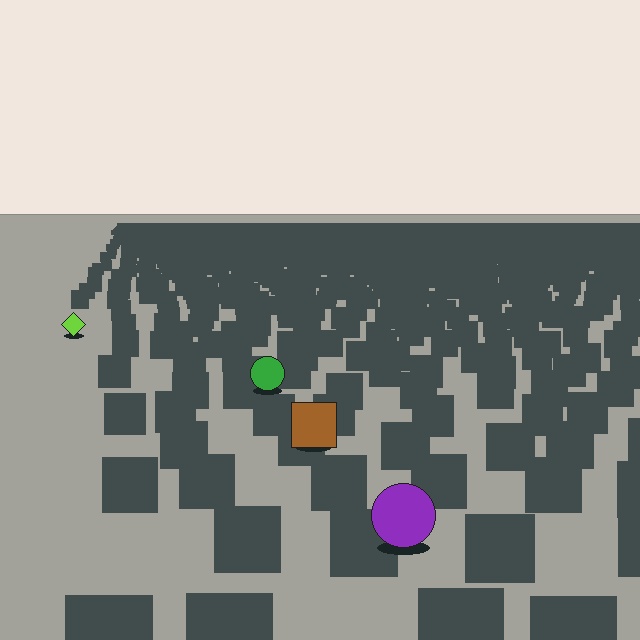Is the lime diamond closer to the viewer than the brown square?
No. The brown square is closer — you can tell from the texture gradient: the ground texture is coarser near it.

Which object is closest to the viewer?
The purple circle is closest. The texture marks near it are larger and more spread out.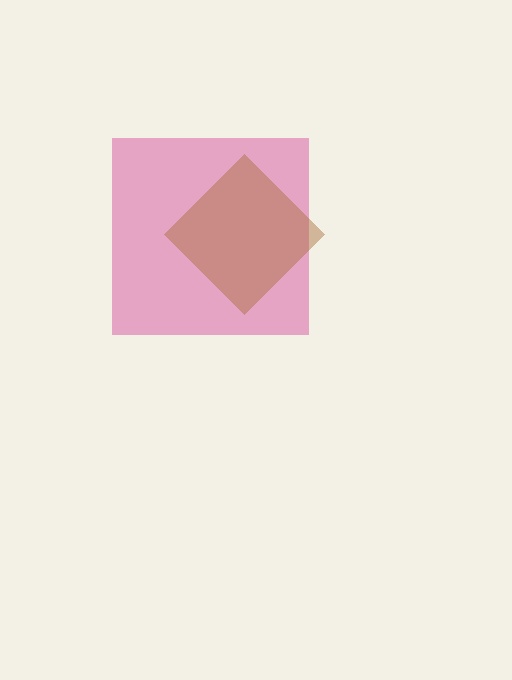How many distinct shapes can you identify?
There are 2 distinct shapes: a magenta square, a brown diamond.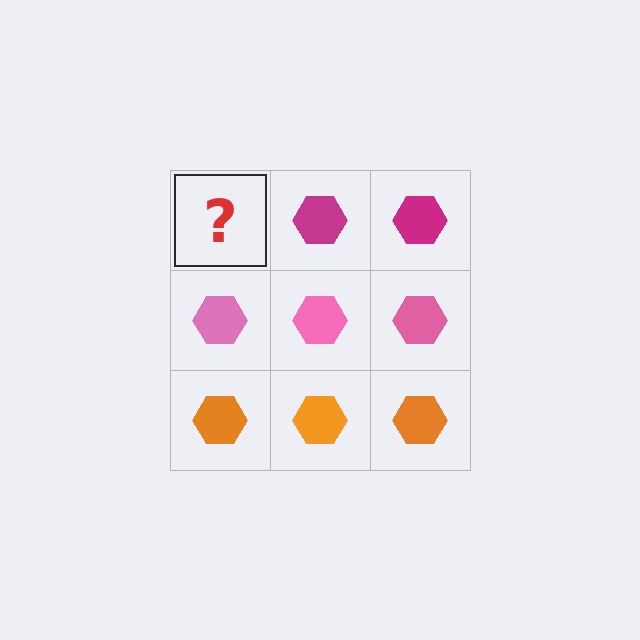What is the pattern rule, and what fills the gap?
The rule is that each row has a consistent color. The gap should be filled with a magenta hexagon.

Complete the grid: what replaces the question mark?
The question mark should be replaced with a magenta hexagon.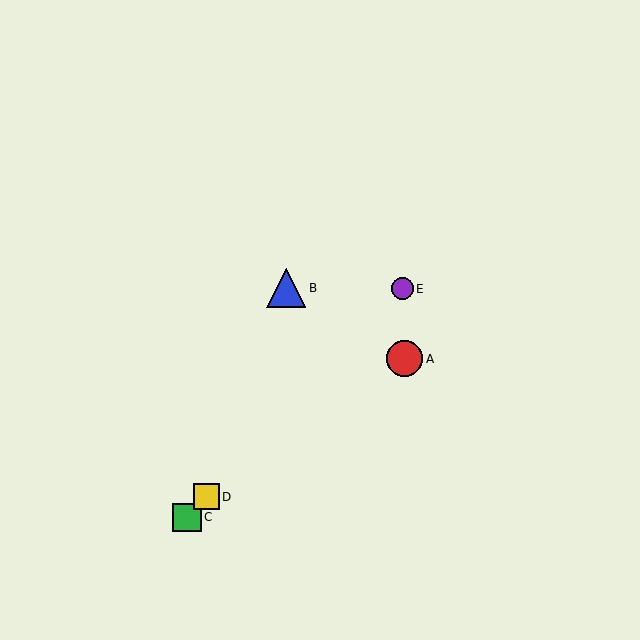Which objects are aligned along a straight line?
Objects C, D, E are aligned along a straight line.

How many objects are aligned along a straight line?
3 objects (C, D, E) are aligned along a straight line.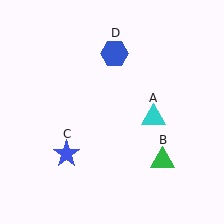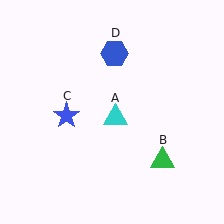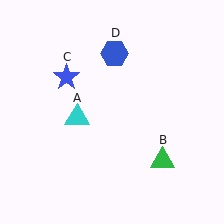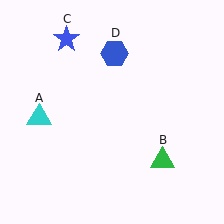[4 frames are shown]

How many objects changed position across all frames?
2 objects changed position: cyan triangle (object A), blue star (object C).